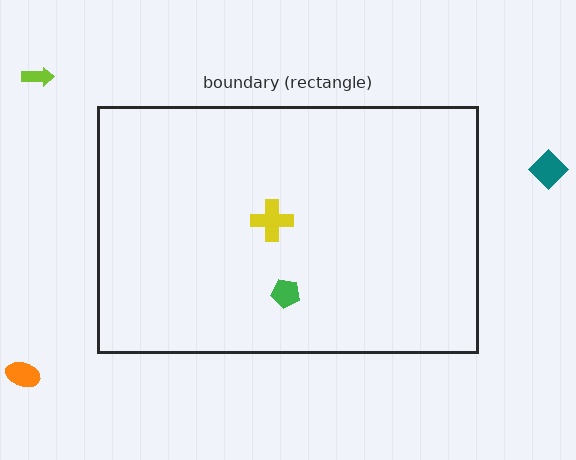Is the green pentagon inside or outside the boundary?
Inside.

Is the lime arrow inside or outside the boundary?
Outside.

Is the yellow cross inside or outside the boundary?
Inside.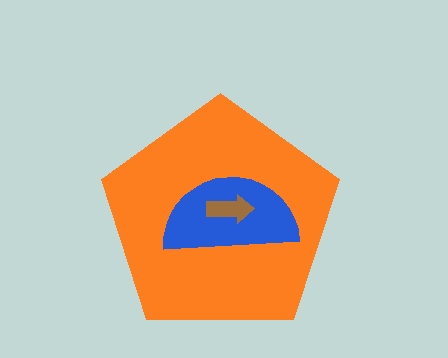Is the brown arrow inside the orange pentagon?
Yes.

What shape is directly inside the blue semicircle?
The brown arrow.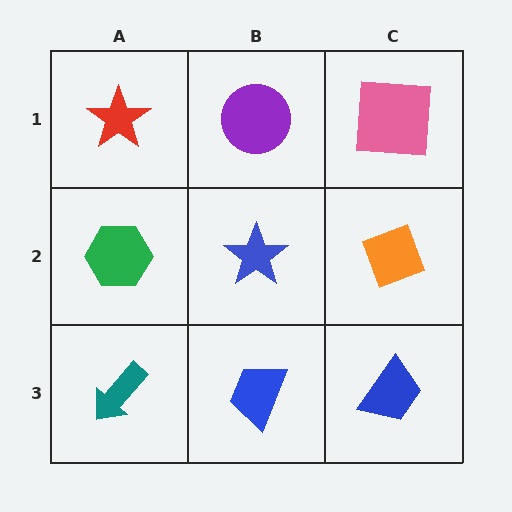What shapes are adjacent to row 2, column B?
A purple circle (row 1, column B), a blue trapezoid (row 3, column B), a green hexagon (row 2, column A), an orange diamond (row 2, column C).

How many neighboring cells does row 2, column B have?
4.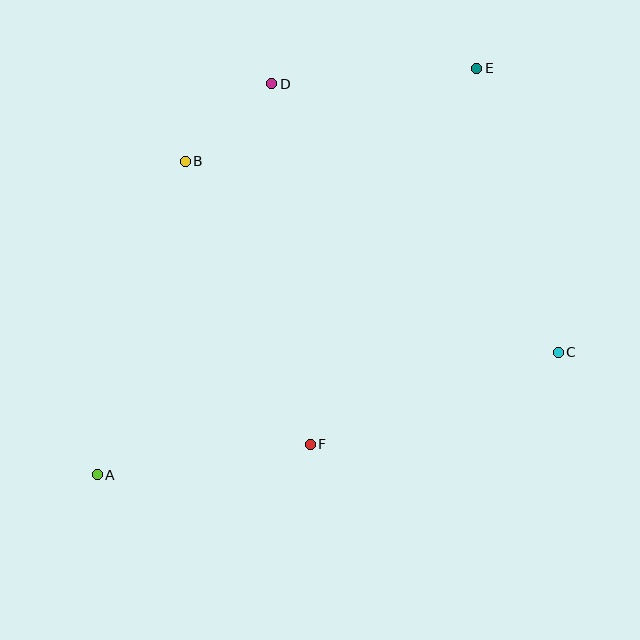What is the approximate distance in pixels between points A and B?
The distance between A and B is approximately 326 pixels.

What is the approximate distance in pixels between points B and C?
The distance between B and C is approximately 419 pixels.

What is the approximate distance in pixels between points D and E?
The distance between D and E is approximately 206 pixels.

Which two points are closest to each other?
Points B and D are closest to each other.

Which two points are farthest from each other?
Points A and E are farthest from each other.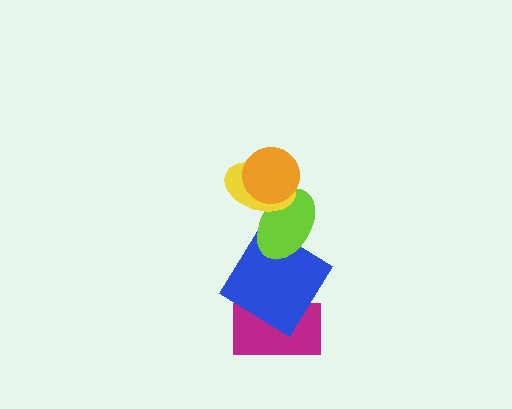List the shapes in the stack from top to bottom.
From top to bottom: the orange circle, the yellow ellipse, the lime ellipse, the blue diamond, the magenta rectangle.